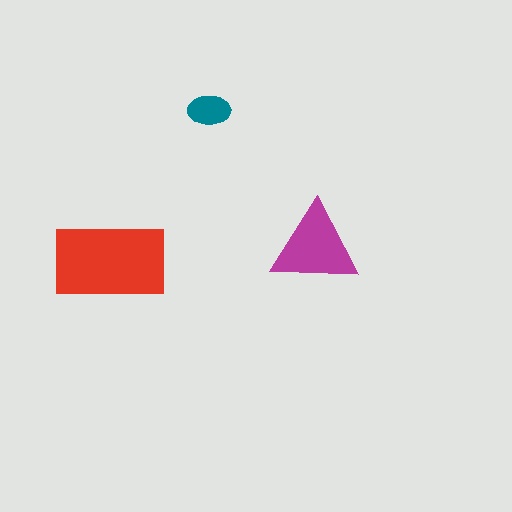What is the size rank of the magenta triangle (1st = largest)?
2nd.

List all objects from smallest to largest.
The teal ellipse, the magenta triangle, the red rectangle.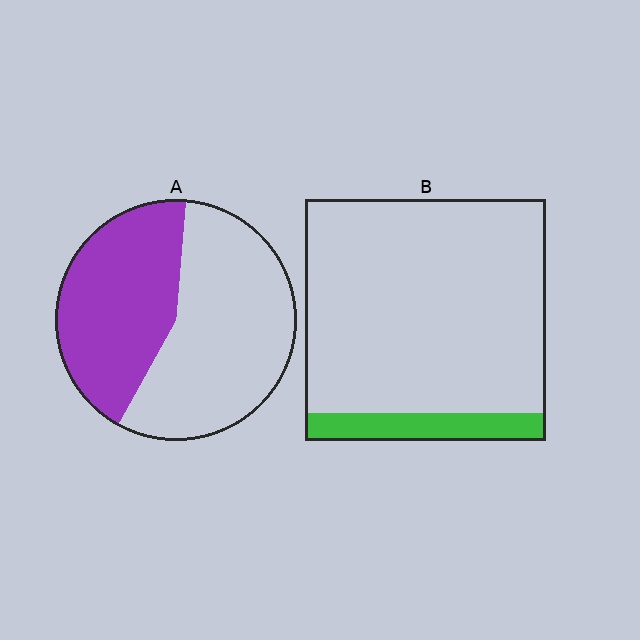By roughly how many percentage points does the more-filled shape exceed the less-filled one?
By roughly 30 percentage points (A over B).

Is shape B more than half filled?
No.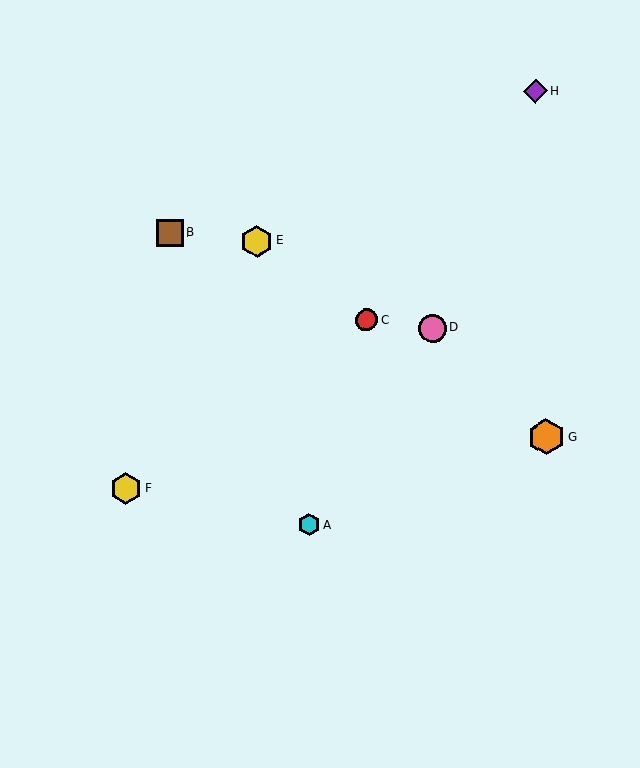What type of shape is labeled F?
Shape F is a yellow hexagon.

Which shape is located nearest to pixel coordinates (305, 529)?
The cyan hexagon (labeled A) at (309, 525) is nearest to that location.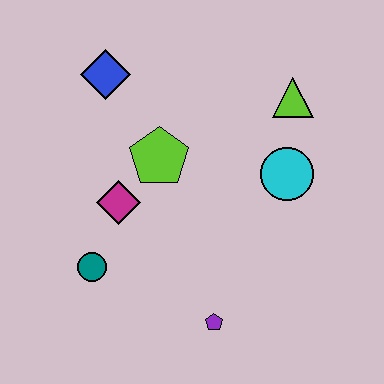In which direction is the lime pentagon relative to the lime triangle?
The lime pentagon is to the left of the lime triangle.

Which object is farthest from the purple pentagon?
The blue diamond is farthest from the purple pentagon.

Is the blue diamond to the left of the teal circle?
No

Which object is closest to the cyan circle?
The lime triangle is closest to the cyan circle.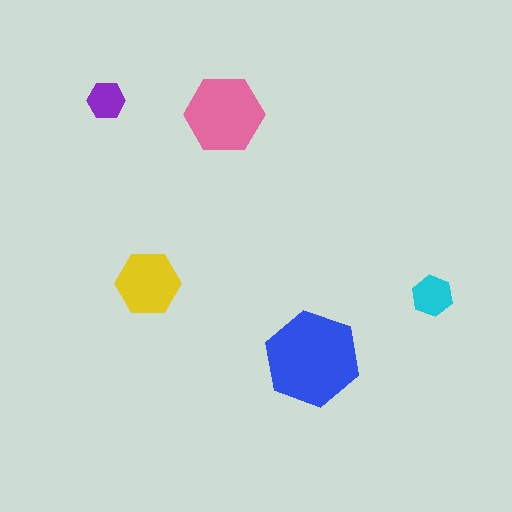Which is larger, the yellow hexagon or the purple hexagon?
The yellow one.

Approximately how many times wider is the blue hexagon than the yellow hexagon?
About 1.5 times wider.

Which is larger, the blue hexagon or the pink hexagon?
The blue one.